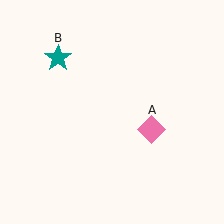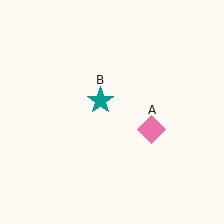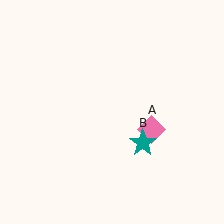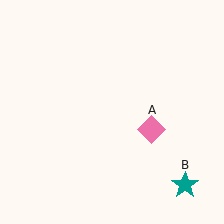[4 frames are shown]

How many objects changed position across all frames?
1 object changed position: teal star (object B).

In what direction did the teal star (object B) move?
The teal star (object B) moved down and to the right.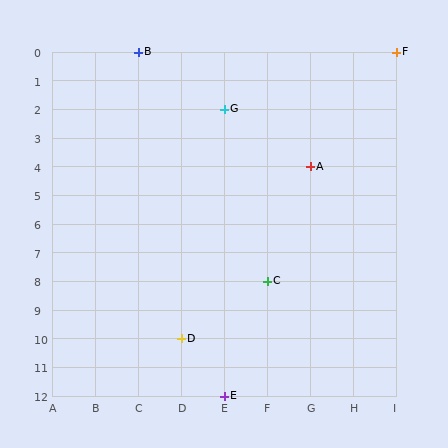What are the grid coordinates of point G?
Point G is at grid coordinates (E, 2).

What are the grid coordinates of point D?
Point D is at grid coordinates (D, 10).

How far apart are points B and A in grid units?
Points B and A are 4 columns and 4 rows apart (about 5.7 grid units diagonally).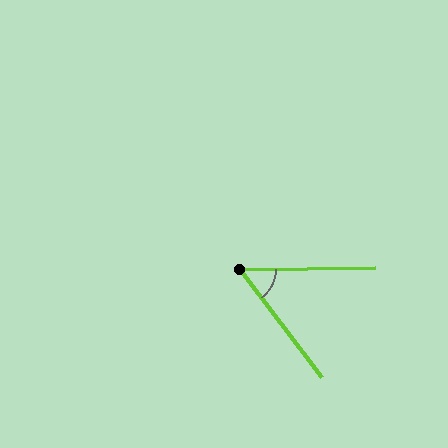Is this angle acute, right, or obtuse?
It is acute.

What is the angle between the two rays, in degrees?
Approximately 54 degrees.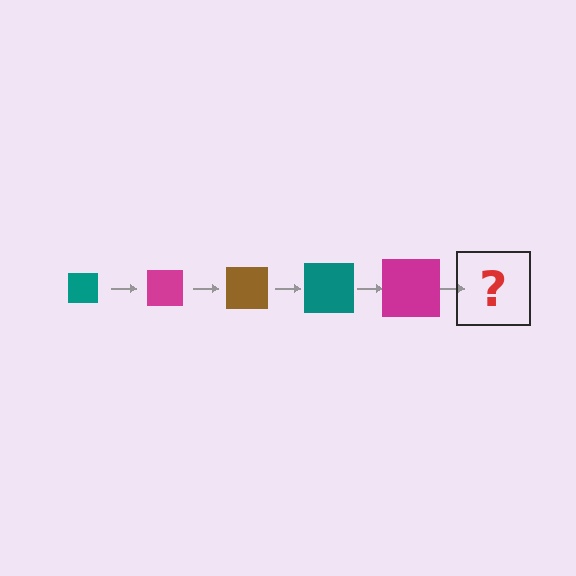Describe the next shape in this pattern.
It should be a brown square, larger than the previous one.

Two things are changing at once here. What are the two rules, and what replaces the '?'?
The two rules are that the square grows larger each step and the color cycles through teal, magenta, and brown. The '?' should be a brown square, larger than the previous one.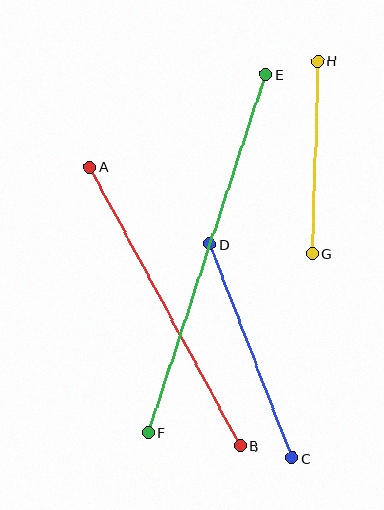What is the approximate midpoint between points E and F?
The midpoint is at approximately (207, 254) pixels.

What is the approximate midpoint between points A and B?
The midpoint is at approximately (165, 306) pixels.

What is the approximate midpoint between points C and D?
The midpoint is at approximately (251, 351) pixels.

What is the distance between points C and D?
The distance is approximately 229 pixels.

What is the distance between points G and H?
The distance is approximately 192 pixels.